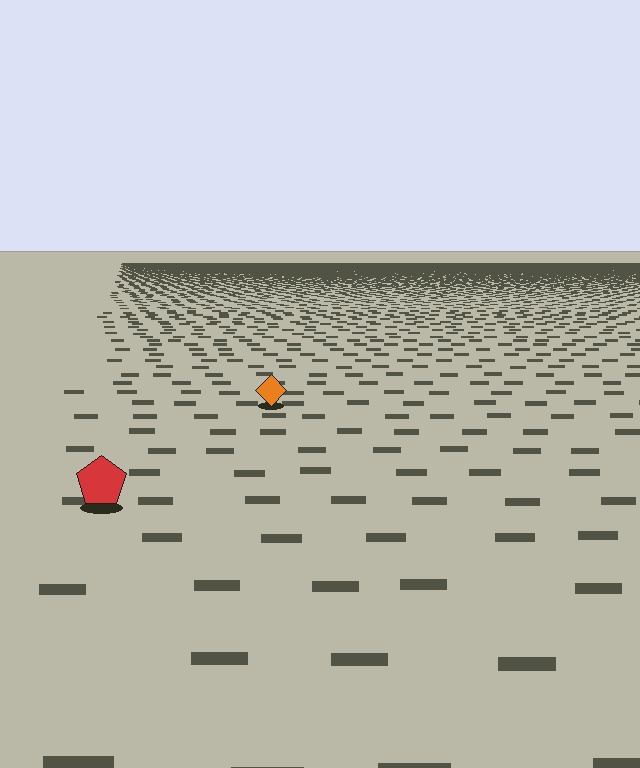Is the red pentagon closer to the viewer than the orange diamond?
Yes. The red pentagon is closer — you can tell from the texture gradient: the ground texture is coarser near it.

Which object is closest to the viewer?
The red pentagon is closest. The texture marks near it are larger and more spread out.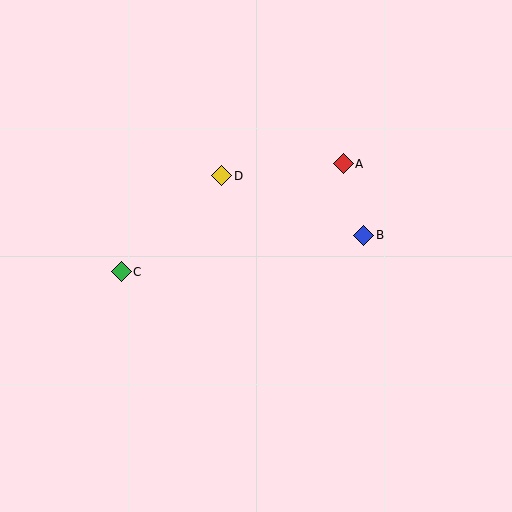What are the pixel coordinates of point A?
Point A is at (343, 164).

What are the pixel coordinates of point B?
Point B is at (364, 235).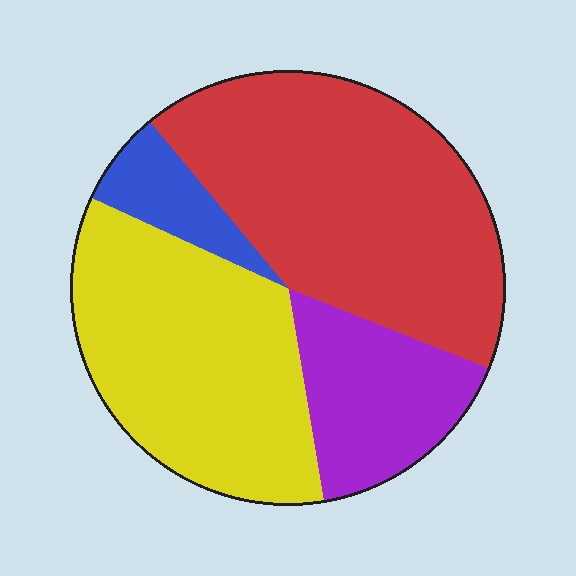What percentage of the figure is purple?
Purple covers around 15% of the figure.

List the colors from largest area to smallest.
From largest to smallest: red, yellow, purple, blue.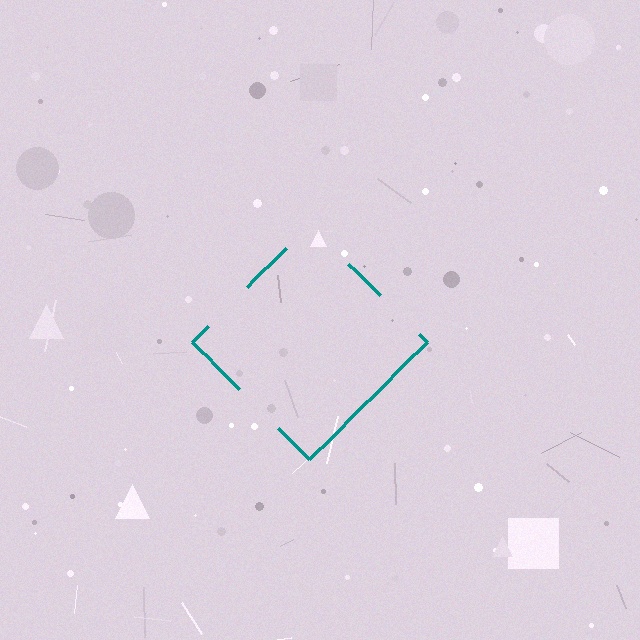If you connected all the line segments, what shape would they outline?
They would outline a diamond.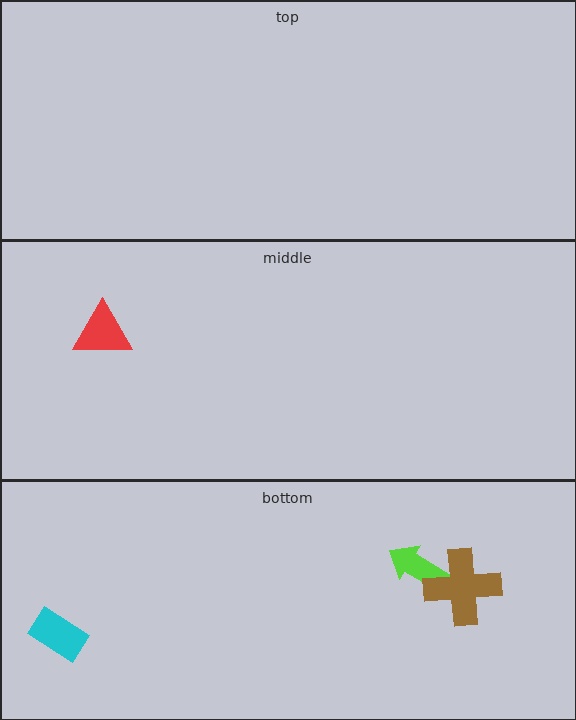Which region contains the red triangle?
The middle region.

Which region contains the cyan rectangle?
The bottom region.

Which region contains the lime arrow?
The bottom region.